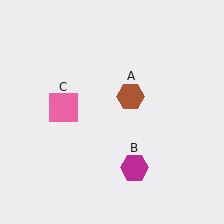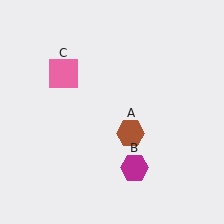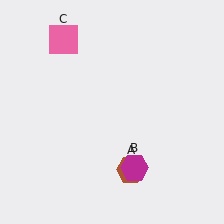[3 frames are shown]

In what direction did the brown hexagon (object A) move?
The brown hexagon (object A) moved down.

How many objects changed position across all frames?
2 objects changed position: brown hexagon (object A), pink square (object C).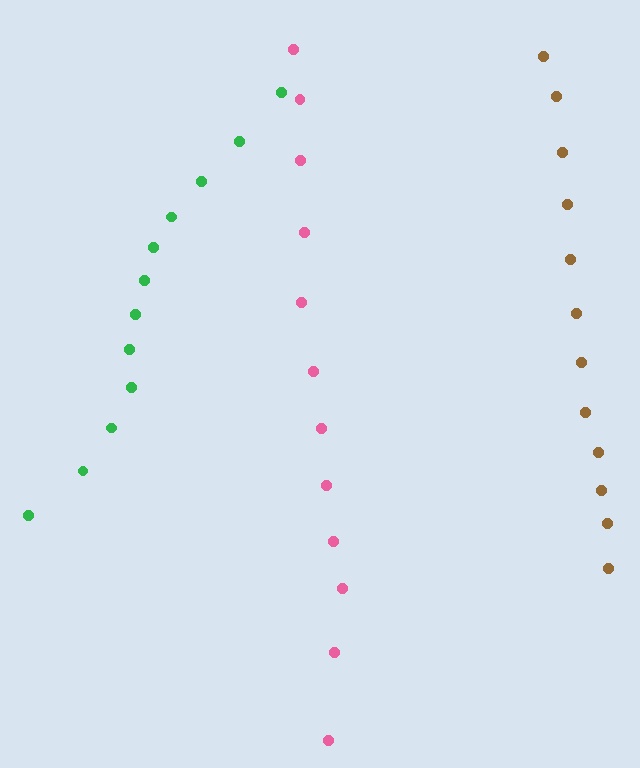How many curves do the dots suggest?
There are 3 distinct paths.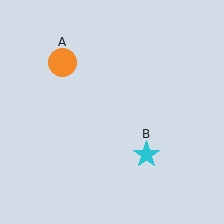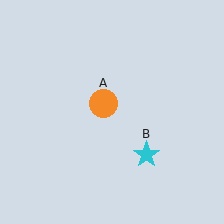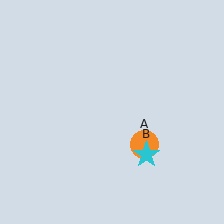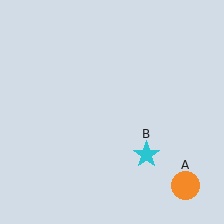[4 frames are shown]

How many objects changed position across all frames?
1 object changed position: orange circle (object A).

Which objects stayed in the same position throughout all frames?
Cyan star (object B) remained stationary.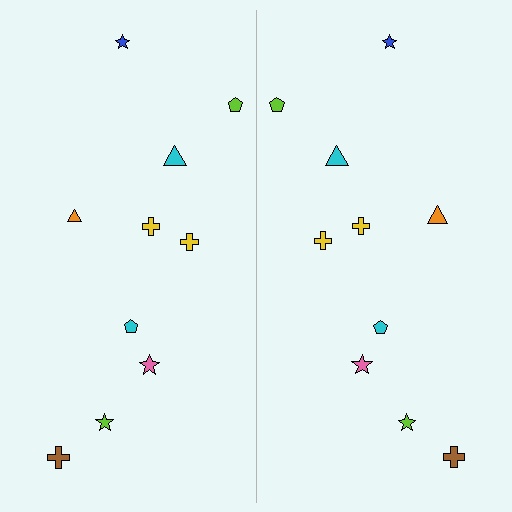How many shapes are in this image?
There are 20 shapes in this image.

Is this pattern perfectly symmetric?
No, the pattern is not perfectly symmetric. The orange triangle on the right side has a different size than its mirror counterpart.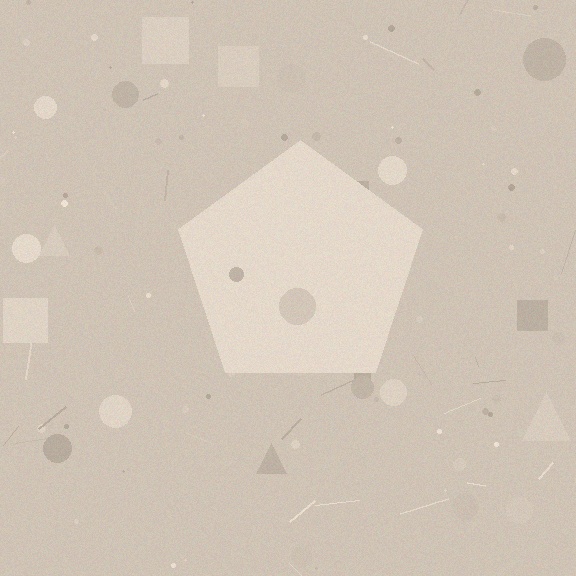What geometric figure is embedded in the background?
A pentagon is embedded in the background.